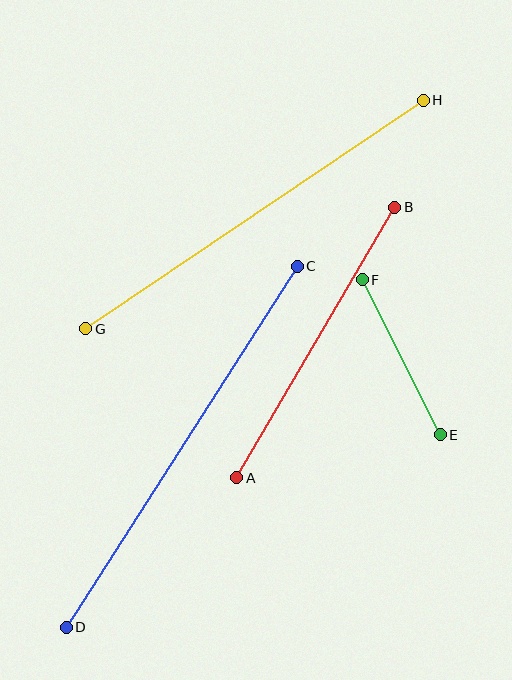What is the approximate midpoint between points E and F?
The midpoint is at approximately (401, 357) pixels.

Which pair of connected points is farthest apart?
Points C and D are farthest apart.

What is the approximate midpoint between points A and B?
The midpoint is at approximately (316, 343) pixels.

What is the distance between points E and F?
The distance is approximately 173 pixels.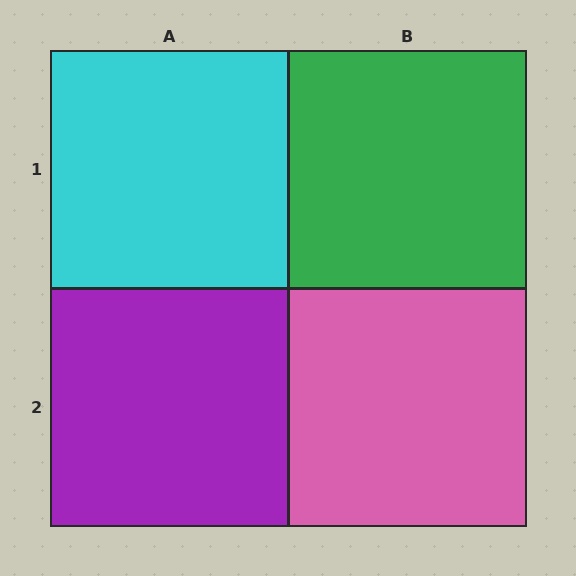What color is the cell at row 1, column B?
Green.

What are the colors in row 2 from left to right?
Purple, pink.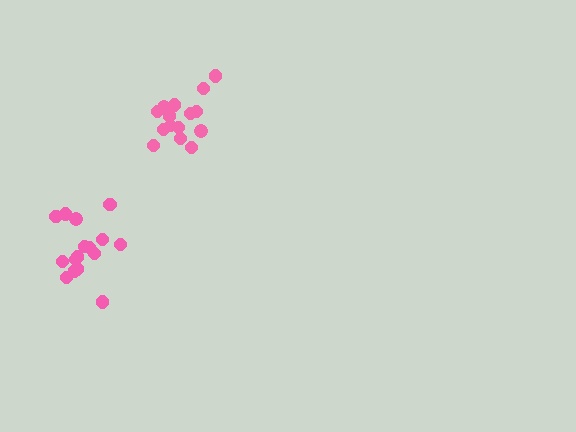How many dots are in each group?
Group 1: 16 dots, Group 2: 15 dots (31 total).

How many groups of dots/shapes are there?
There are 2 groups.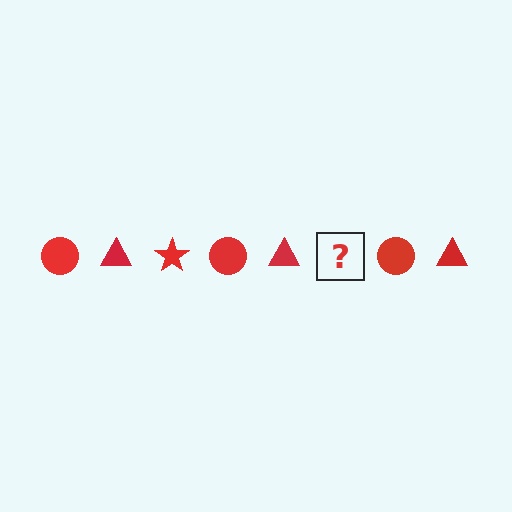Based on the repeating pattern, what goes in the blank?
The blank should be a red star.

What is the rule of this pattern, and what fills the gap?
The rule is that the pattern cycles through circle, triangle, star shapes in red. The gap should be filled with a red star.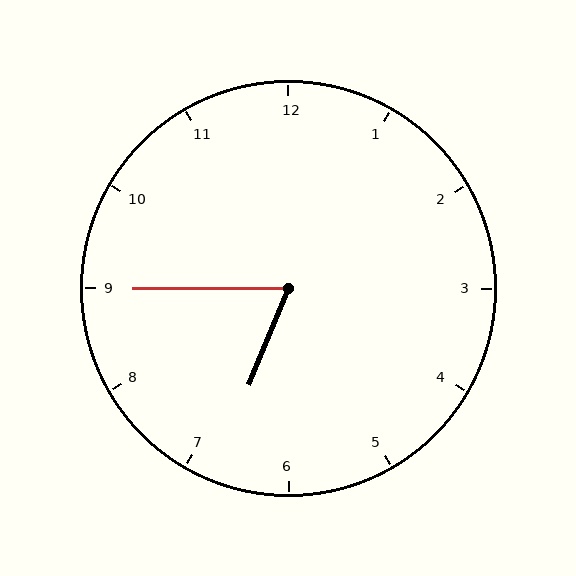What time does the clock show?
6:45.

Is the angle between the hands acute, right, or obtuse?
It is acute.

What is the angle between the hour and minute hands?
Approximately 68 degrees.